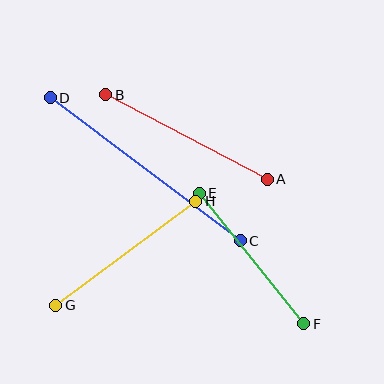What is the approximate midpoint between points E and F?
The midpoint is at approximately (252, 258) pixels.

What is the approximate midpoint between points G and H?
The midpoint is at approximately (126, 253) pixels.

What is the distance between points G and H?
The distance is approximately 174 pixels.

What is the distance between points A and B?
The distance is approximately 182 pixels.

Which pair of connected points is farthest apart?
Points C and D are farthest apart.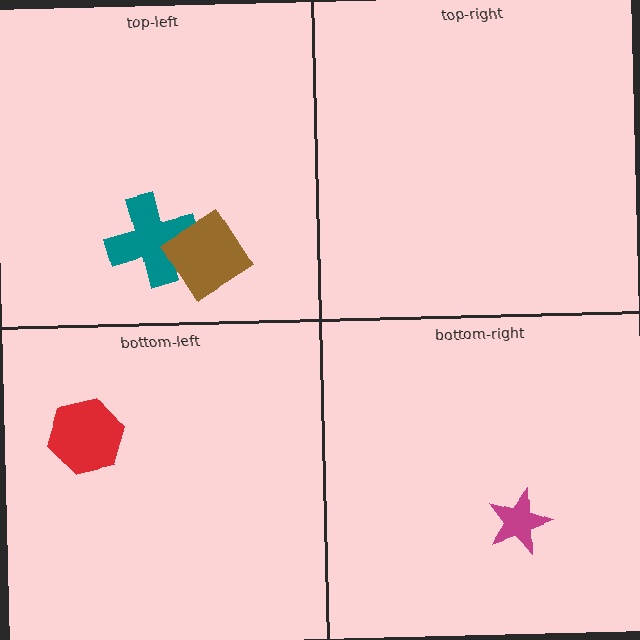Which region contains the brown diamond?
The top-left region.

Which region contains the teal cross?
The top-left region.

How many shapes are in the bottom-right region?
1.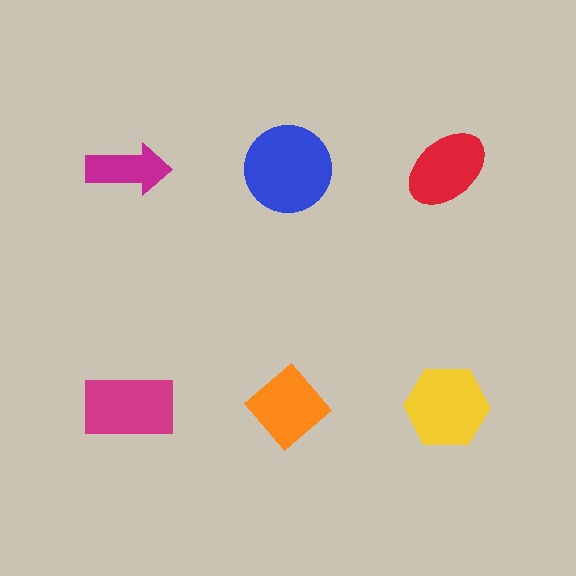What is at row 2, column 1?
A magenta rectangle.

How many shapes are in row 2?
3 shapes.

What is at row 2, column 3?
A yellow hexagon.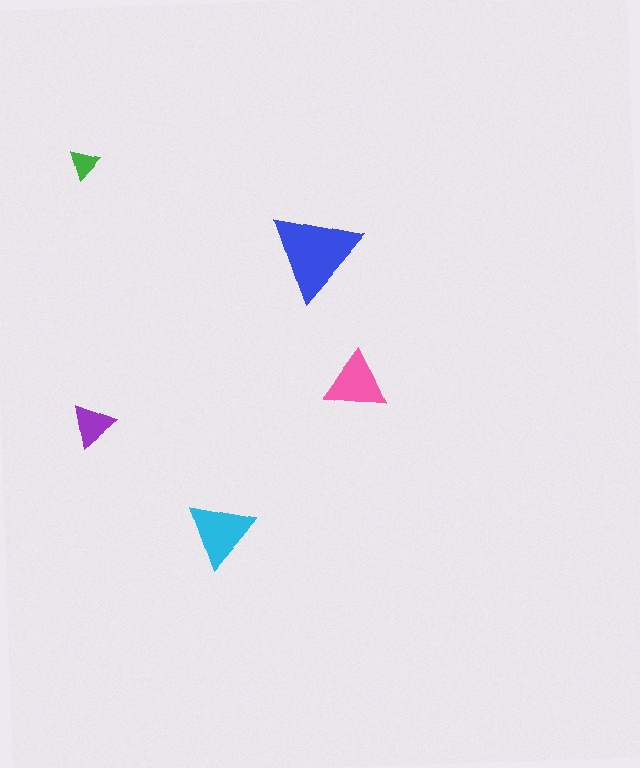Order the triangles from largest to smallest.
the blue one, the cyan one, the pink one, the purple one, the green one.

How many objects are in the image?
There are 5 objects in the image.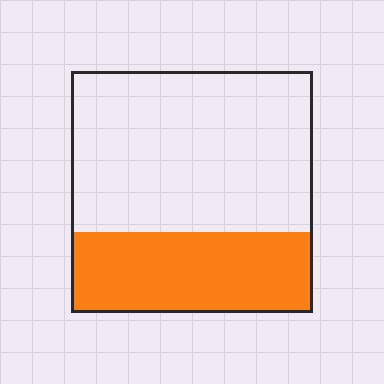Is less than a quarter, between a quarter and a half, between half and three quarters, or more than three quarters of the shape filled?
Between a quarter and a half.